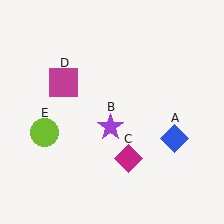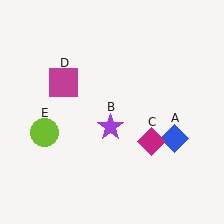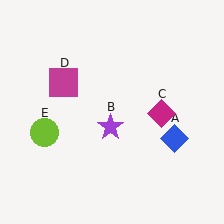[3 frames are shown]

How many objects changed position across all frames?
1 object changed position: magenta diamond (object C).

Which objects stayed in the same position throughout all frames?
Blue diamond (object A) and purple star (object B) and magenta square (object D) and lime circle (object E) remained stationary.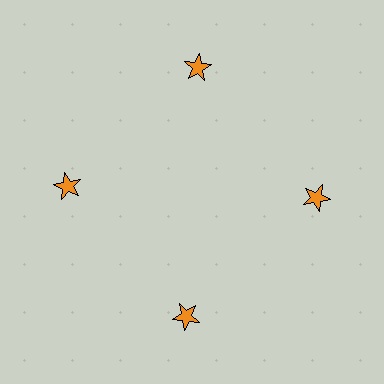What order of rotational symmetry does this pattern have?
This pattern has 4-fold rotational symmetry.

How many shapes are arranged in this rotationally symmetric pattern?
There are 4 shapes, arranged in 4 groups of 1.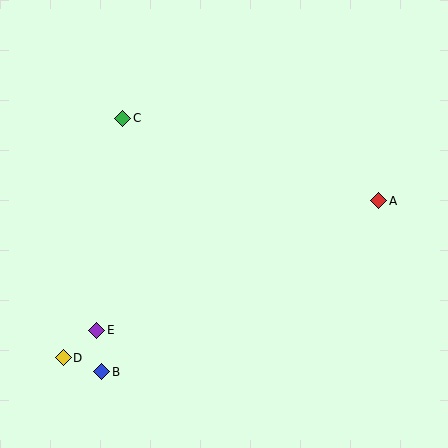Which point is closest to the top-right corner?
Point A is closest to the top-right corner.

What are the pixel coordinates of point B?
Point B is at (102, 372).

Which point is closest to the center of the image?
Point C at (123, 118) is closest to the center.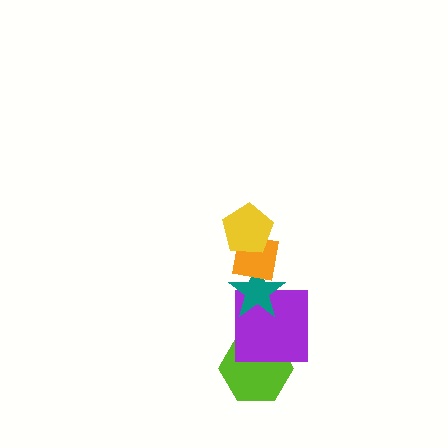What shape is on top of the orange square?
The yellow pentagon is on top of the orange square.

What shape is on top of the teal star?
The orange square is on top of the teal star.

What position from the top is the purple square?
The purple square is 4th from the top.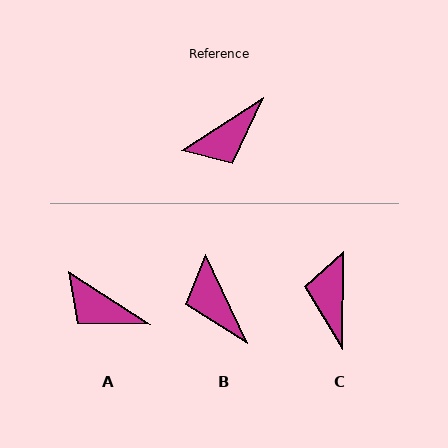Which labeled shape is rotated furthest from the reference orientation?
C, about 124 degrees away.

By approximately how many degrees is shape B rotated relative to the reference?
Approximately 98 degrees clockwise.